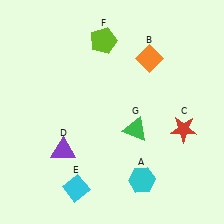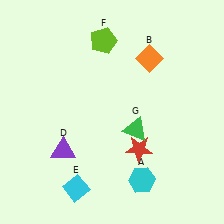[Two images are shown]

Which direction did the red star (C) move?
The red star (C) moved left.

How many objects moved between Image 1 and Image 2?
1 object moved between the two images.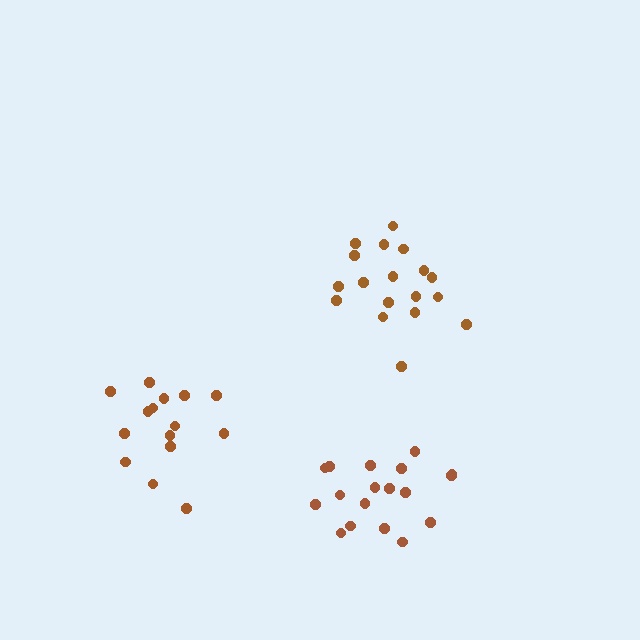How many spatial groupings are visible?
There are 3 spatial groupings.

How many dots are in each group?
Group 1: 18 dots, Group 2: 18 dots, Group 3: 15 dots (51 total).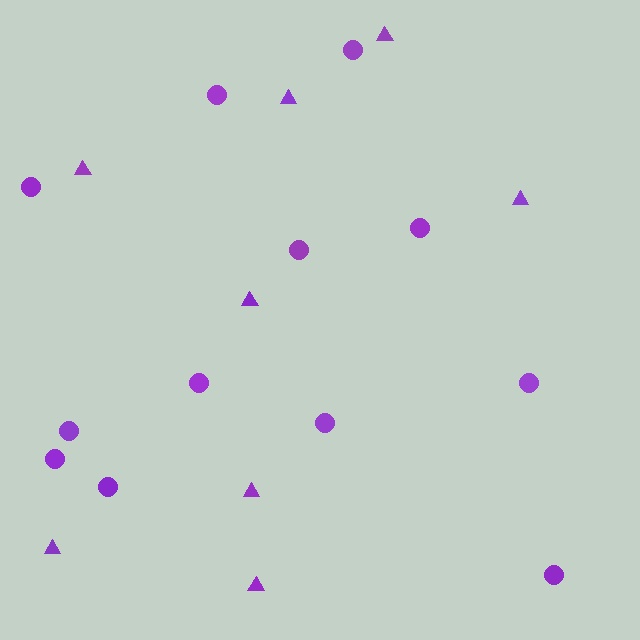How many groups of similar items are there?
There are 2 groups: one group of triangles (8) and one group of circles (12).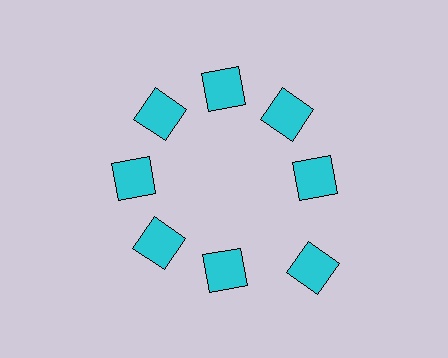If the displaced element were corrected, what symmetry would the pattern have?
It would have 8-fold rotational symmetry — the pattern would map onto itself every 45 degrees.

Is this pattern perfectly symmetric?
No. The 8 cyan squares are arranged in a ring, but one element near the 4 o'clock position is pushed outward from the center, breaking the 8-fold rotational symmetry.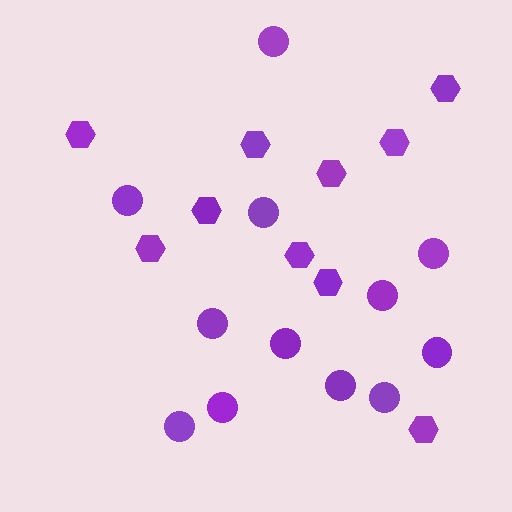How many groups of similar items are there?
There are 2 groups: one group of circles (12) and one group of hexagons (10).